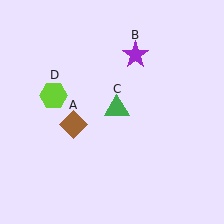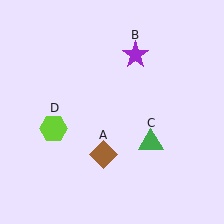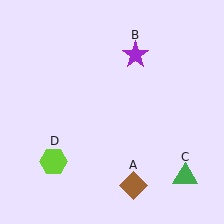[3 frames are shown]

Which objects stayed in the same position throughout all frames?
Purple star (object B) remained stationary.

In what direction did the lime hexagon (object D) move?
The lime hexagon (object D) moved down.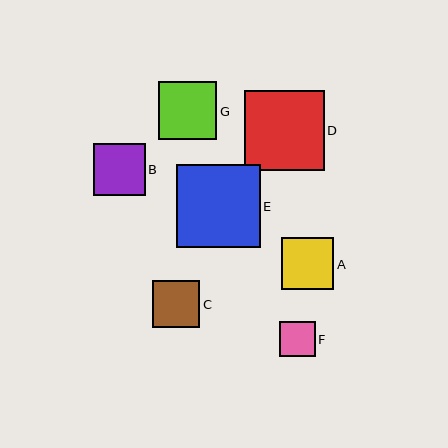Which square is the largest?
Square E is the largest with a size of approximately 83 pixels.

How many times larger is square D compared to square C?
Square D is approximately 1.7 times the size of square C.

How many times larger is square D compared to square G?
Square D is approximately 1.4 times the size of square G.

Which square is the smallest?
Square F is the smallest with a size of approximately 35 pixels.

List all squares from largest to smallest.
From largest to smallest: E, D, G, A, B, C, F.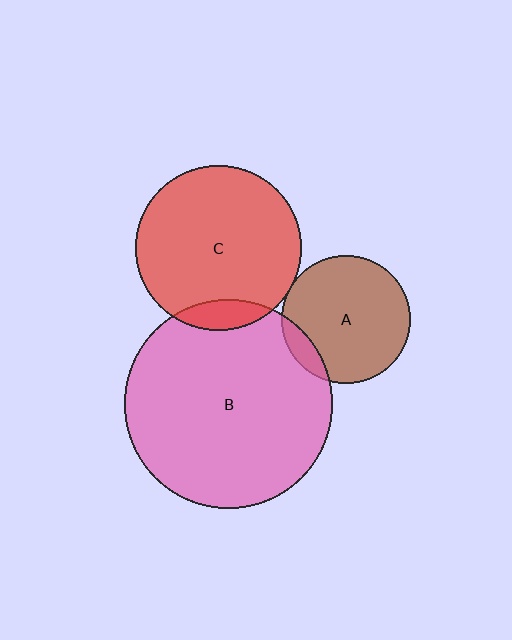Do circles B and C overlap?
Yes.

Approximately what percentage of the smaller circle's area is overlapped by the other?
Approximately 10%.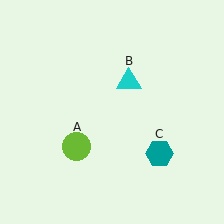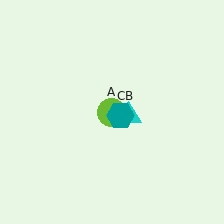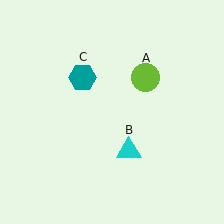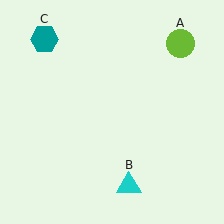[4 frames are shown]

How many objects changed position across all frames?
3 objects changed position: lime circle (object A), cyan triangle (object B), teal hexagon (object C).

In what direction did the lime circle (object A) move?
The lime circle (object A) moved up and to the right.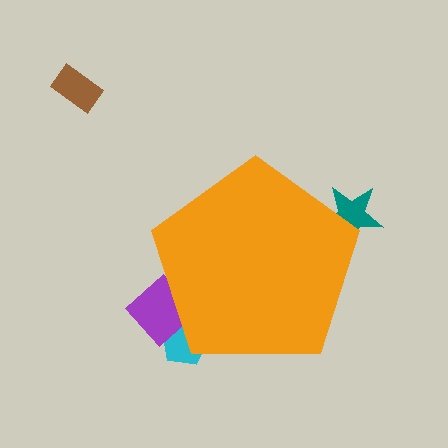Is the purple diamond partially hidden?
Yes, the purple diamond is partially hidden behind the orange pentagon.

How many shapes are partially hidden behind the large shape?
3 shapes are partially hidden.